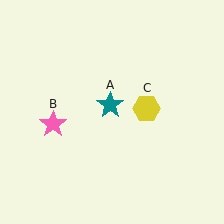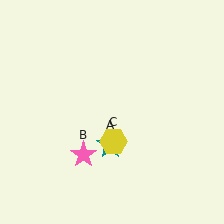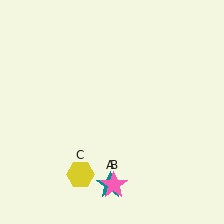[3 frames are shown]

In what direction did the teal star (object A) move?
The teal star (object A) moved down.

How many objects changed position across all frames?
3 objects changed position: teal star (object A), pink star (object B), yellow hexagon (object C).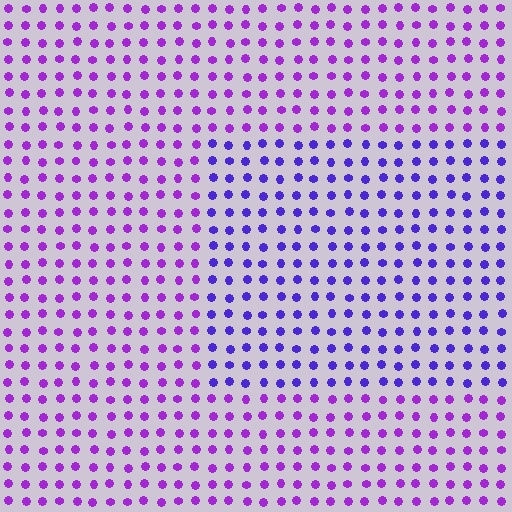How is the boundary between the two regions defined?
The boundary is defined purely by a slight shift in hue (about 31 degrees). Spacing, size, and orientation are identical on both sides.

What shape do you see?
I see a rectangle.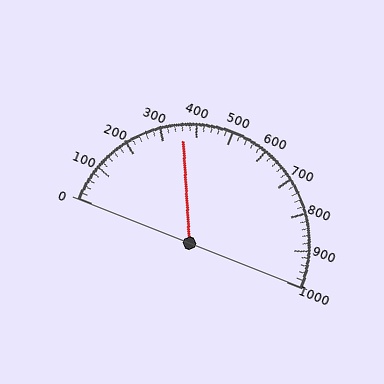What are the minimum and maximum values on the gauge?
The gauge ranges from 0 to 1000.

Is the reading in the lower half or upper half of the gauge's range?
The reading is in the lower half of the range (0 to 1000).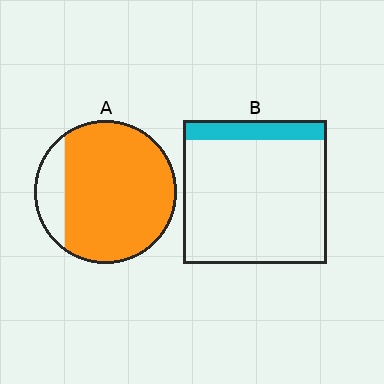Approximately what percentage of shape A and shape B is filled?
A is approximately 85% and B is approximately 15%.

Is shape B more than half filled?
No.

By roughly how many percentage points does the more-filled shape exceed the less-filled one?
By roughly 70 percentage points (A over B).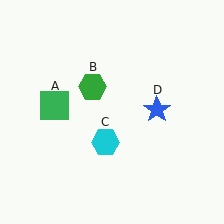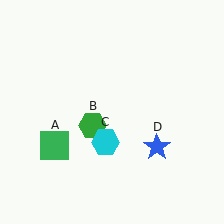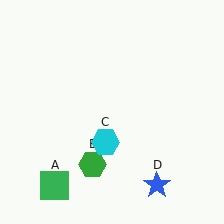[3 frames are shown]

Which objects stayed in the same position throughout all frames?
Cyan hexagon (object C) remained stationary.